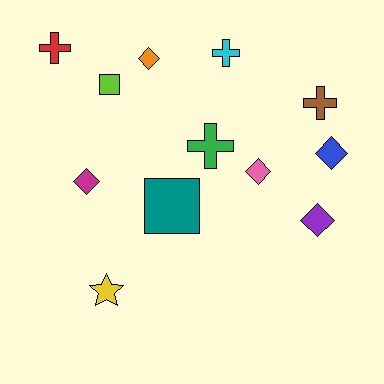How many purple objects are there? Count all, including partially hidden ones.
There is 1 purple object.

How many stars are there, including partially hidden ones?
There is 1 star.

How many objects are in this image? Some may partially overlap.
There are 12 objects.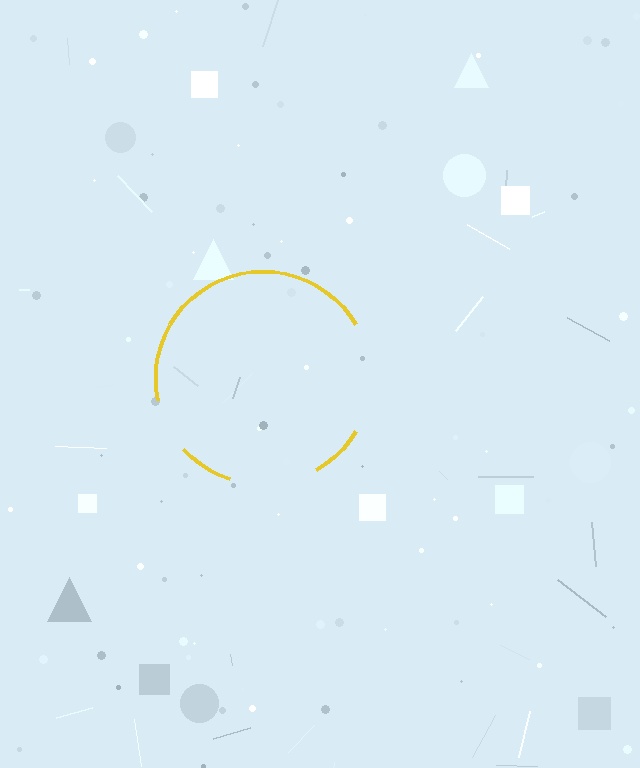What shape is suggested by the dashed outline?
The dashed outline suggests a circle.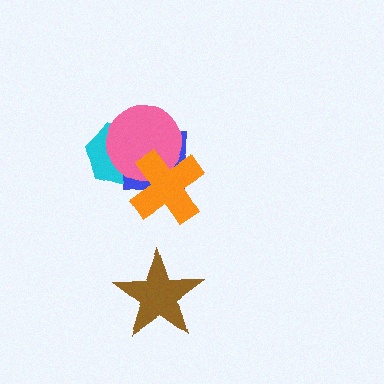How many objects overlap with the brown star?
0 objects overlap with the brown star.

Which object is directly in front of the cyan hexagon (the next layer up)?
The blue square is directly in front of the cyan hexagon.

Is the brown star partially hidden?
No, no other shape covers it.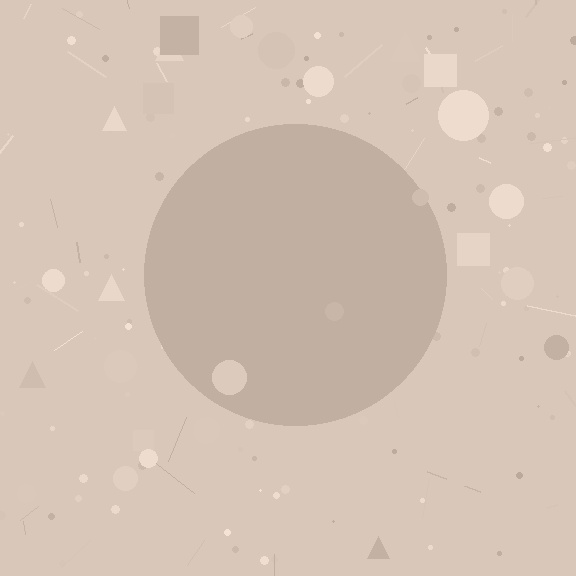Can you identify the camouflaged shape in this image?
The camouflaged shape is a circle.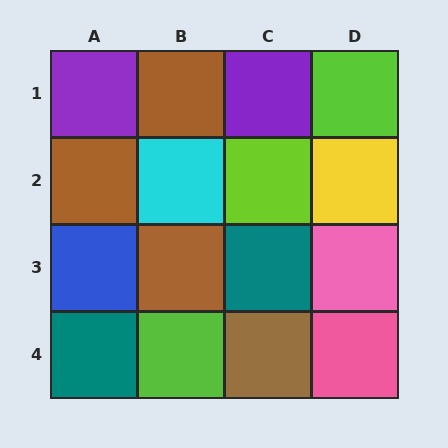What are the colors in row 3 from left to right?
Blue, brown, teal, pink.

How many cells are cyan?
1 cell is cyan.